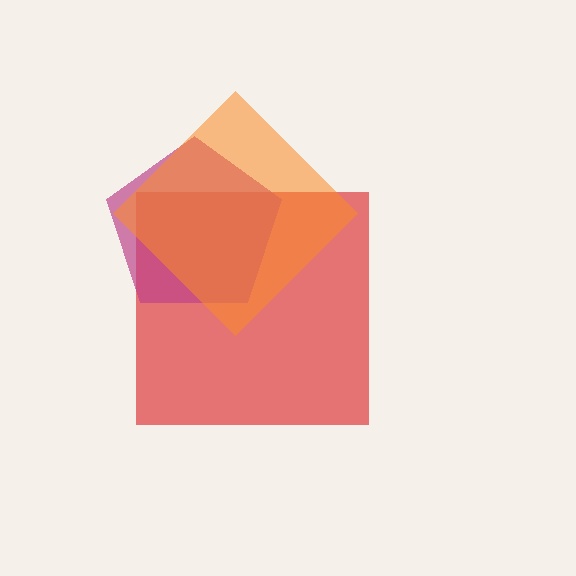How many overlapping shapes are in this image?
There are 3 overlapping shapes in the image.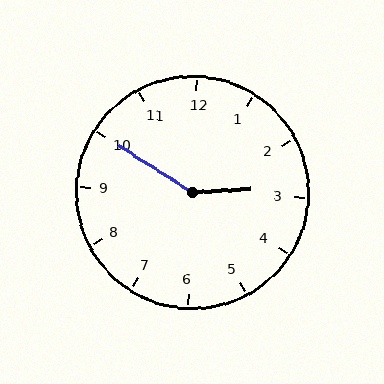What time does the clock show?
2:50.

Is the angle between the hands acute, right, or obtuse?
It is obtuse.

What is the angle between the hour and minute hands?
Approximately 145 degrees.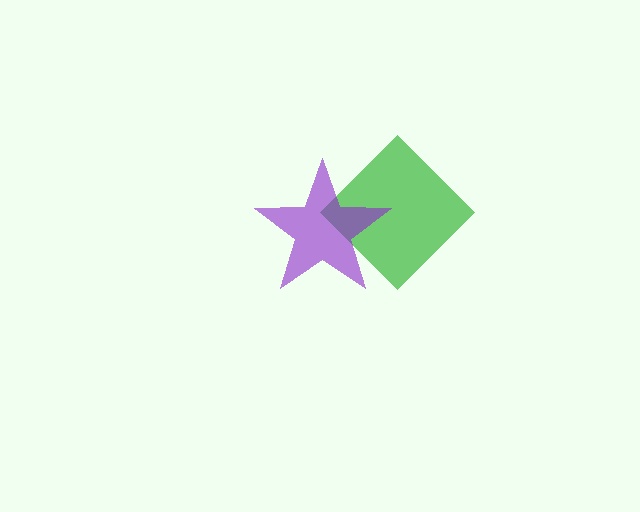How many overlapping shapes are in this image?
There are 2 overlapping shapes in the image.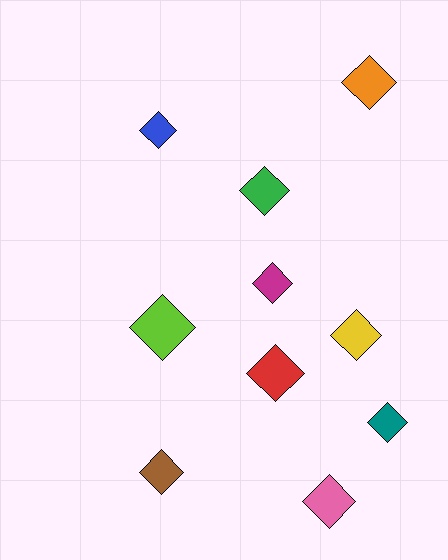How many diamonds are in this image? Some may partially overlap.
There are 10 diamonds.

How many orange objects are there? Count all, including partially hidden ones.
There is 1 orange object.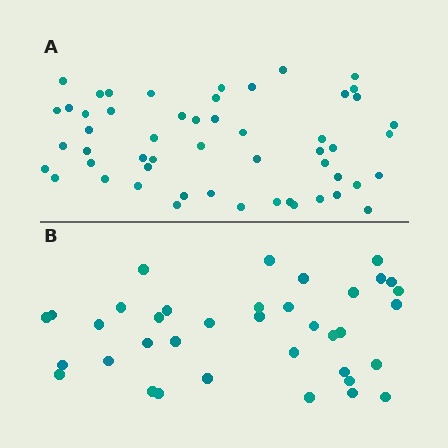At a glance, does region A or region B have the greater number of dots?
Region A (the top region) has more dots.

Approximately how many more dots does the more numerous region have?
Region A has approximately 15 more dots than region B.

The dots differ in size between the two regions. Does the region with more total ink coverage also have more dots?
No. Region B has more total ink coverage because its dots are larger, but region A actually contains more individual dots. Total area can be misleading — the number of items is what matters here.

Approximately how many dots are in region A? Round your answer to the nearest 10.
About 50 dots. (The exact count is 53, which rounds to 50.)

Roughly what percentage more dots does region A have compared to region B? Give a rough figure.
About 45% more.